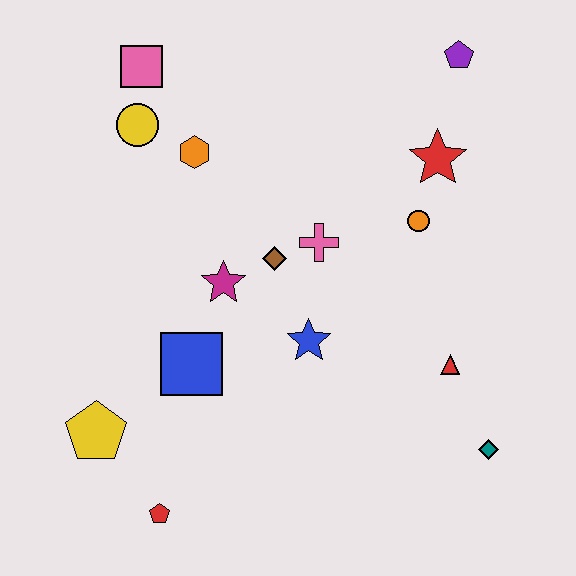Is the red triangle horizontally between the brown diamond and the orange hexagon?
No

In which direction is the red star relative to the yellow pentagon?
The red star is to the right of the yellow pentagon.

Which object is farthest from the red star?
The red pentagon is farthest from the red star.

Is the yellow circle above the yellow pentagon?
Yes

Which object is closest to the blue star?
The brown diamond is closest to the blue star.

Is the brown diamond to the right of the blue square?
Yes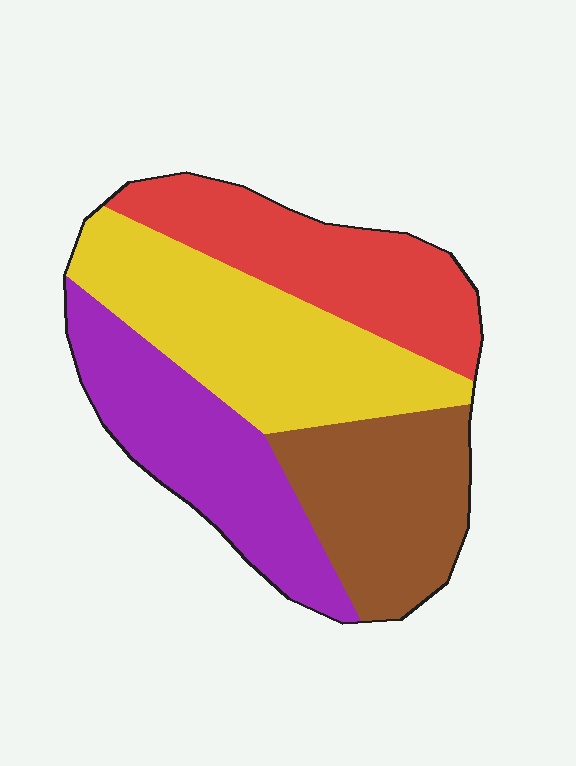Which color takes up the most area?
Yellow, at roughly 30%.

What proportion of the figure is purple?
Purple covers around 25% of the figure.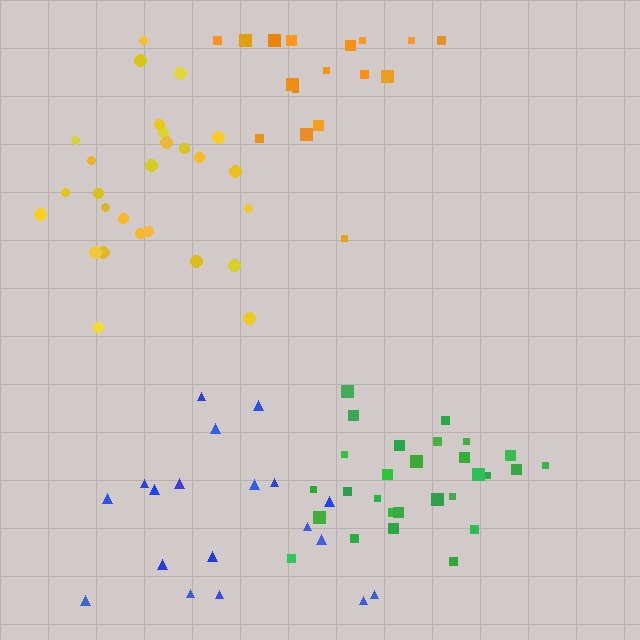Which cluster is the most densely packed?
Yellow.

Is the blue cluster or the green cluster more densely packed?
Green.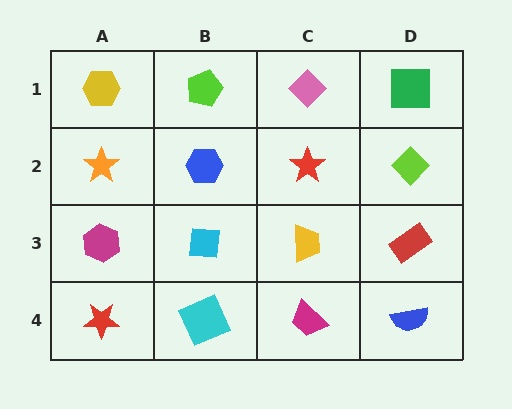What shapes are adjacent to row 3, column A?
An orange star (row 2, column A), a red star (row 4, column A), a cyan square (row 3, column B).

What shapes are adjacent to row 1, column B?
A blue hexagon (row 2, column B), a yellow hexagon (row 1, column A), a pink diamond (row 1, column C).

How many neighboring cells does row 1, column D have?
2.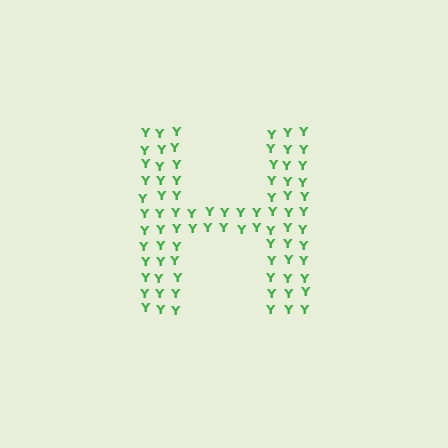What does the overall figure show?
The overall figure shows the letter H.